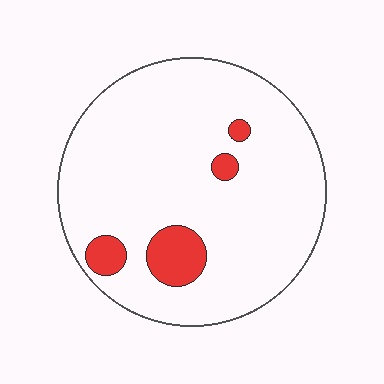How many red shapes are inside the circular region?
4.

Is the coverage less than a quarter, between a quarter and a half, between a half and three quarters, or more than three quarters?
Less than a quarter.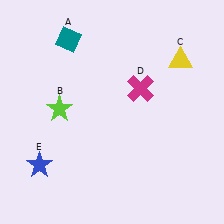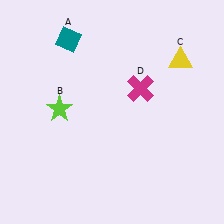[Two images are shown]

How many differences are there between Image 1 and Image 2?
There is 1 difference between the two images.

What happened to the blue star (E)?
The blue star (E) was removed in Image 2. It was in the bottom-left area of Image 1.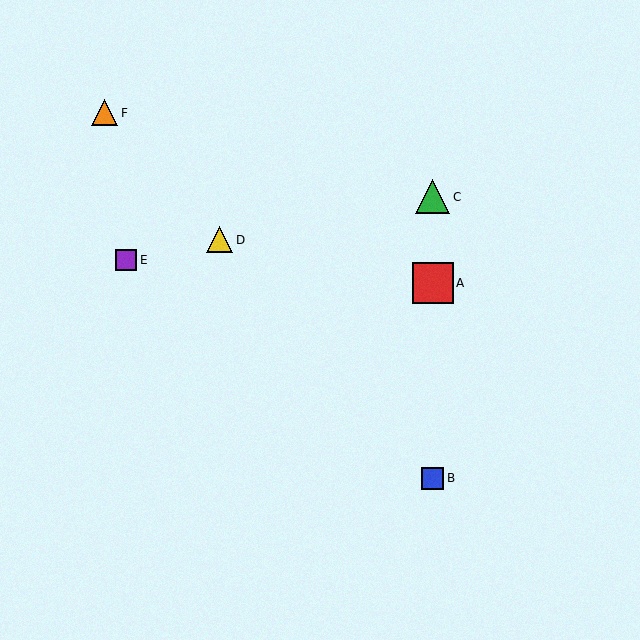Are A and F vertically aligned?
No, A is at x≈433 and F is at x≈105.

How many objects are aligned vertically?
3 objects (A, B, C) are aligned vertically.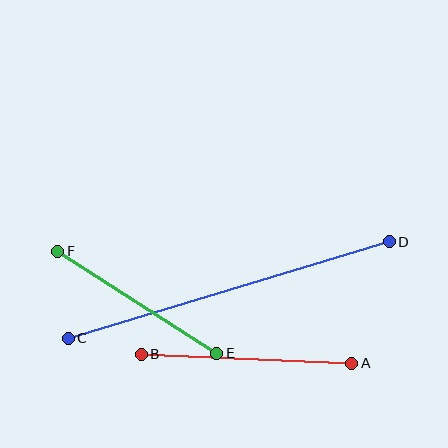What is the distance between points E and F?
The distance is approximately 189 pixels.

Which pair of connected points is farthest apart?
Points C and D are farthest apart.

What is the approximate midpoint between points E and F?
The midpoint is at approximately (137, 302) pixels.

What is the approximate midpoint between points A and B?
The midpoint is at approximately (246, 359) pixels.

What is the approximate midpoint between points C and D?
The midpoint is at approximately (229, 290) pixels.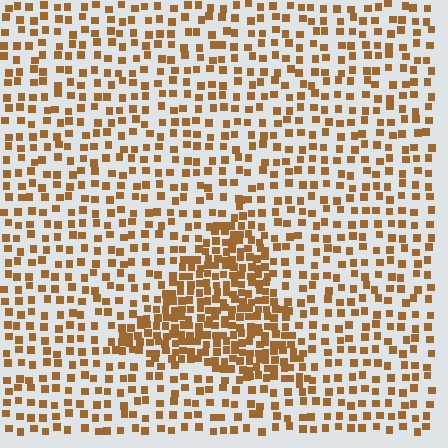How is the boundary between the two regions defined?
The boundary is defined by a change in element density (approximately 2.3x ratio). All elements are the same color, size, and shape.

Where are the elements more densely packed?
The elements are more densely packed inside the triangle boundary.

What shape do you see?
I see a triangle.